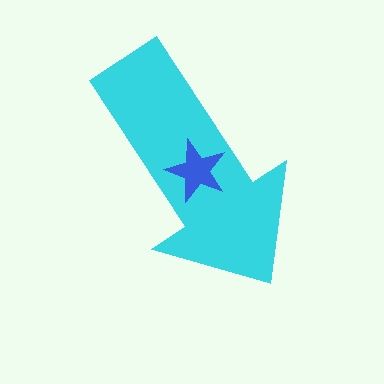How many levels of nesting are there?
2.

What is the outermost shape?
The cyan arrow.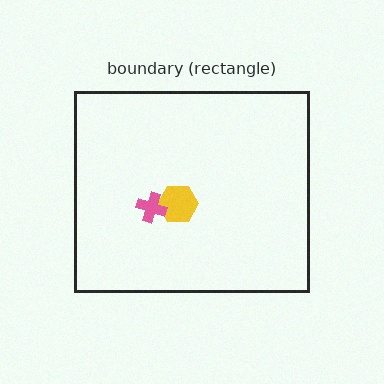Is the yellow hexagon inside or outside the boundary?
Inside.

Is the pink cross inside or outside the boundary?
Inside.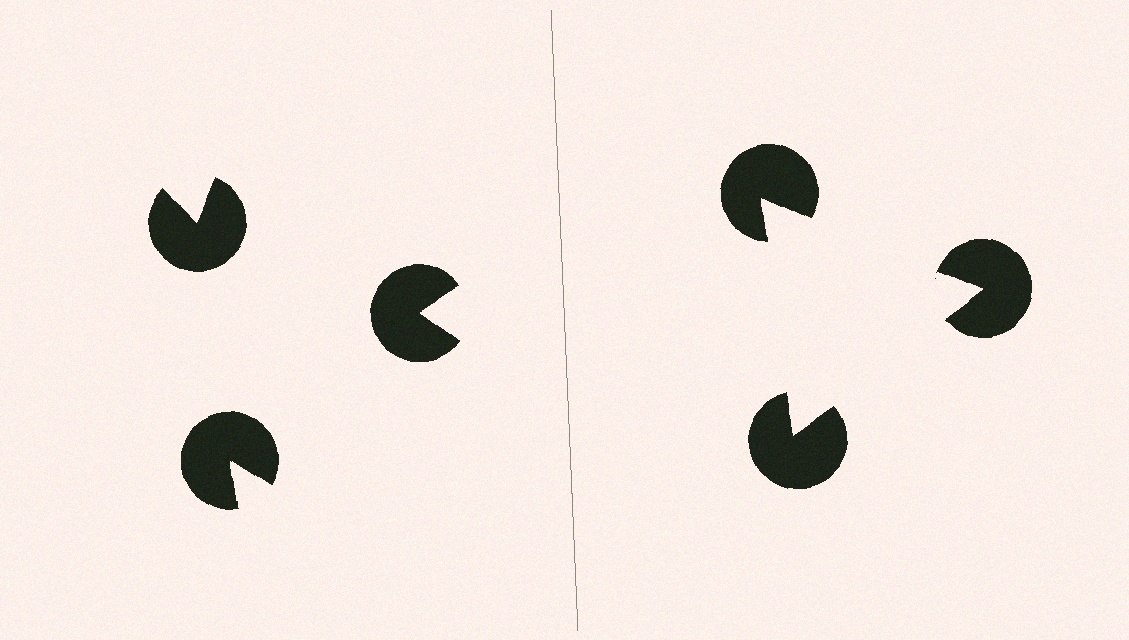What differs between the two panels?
The pac-man discs are positioned identically on both sides; only the wedge orientations differ. On the right they align to a triangle; on the left they are misaligned.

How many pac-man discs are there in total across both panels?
6 — 3 on each side.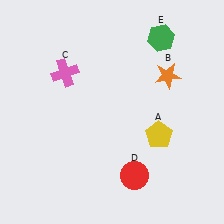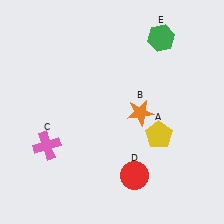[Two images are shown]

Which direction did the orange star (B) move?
The orange star (B) moved down.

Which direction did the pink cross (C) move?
The pink cross (C) moved down.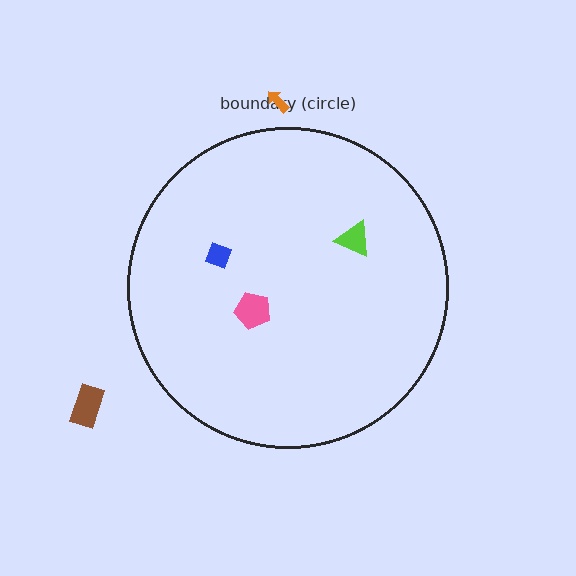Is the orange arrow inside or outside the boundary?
Outside.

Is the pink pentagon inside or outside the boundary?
Inside.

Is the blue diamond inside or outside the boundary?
Inside.